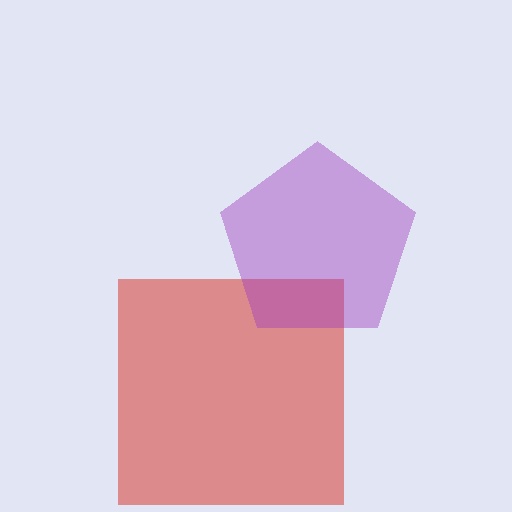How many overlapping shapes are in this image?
There are 2 overlapping shapes in the image.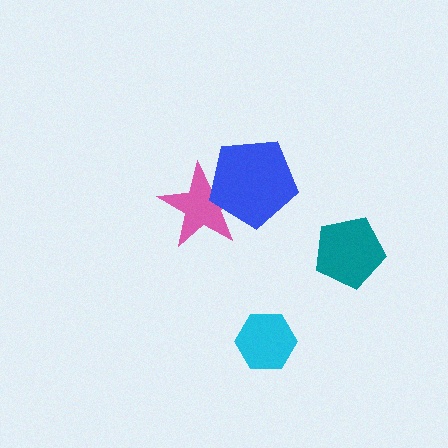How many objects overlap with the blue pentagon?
1 object overlaps with the blue pentagon.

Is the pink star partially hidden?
Yes, it is partially covered by another shape.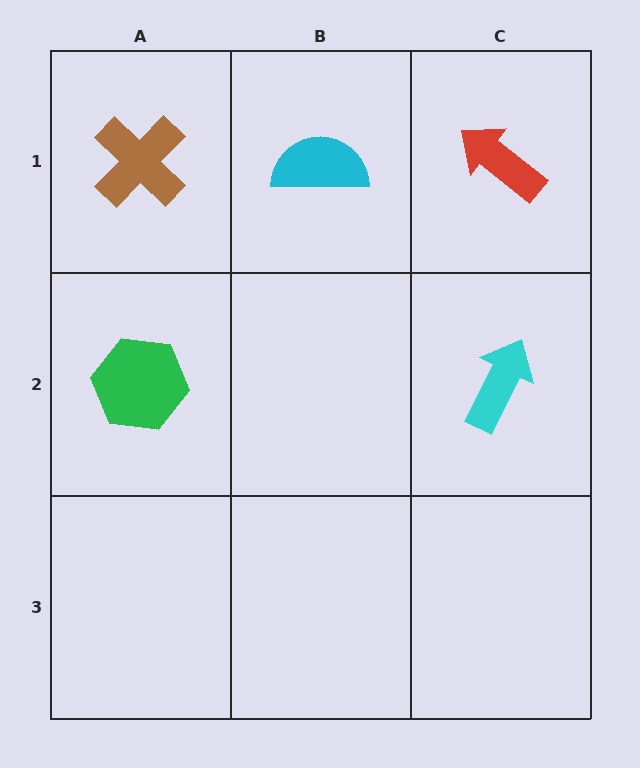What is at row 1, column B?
A cyan semicircle.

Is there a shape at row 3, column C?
No, that cell is empty.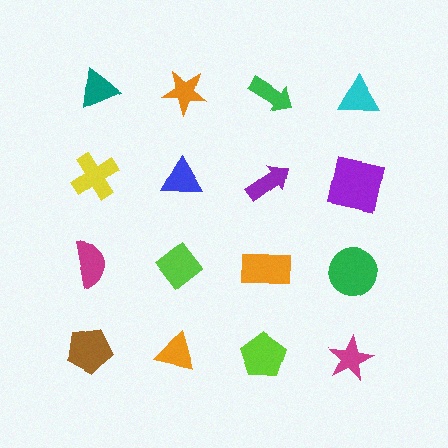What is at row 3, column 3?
An orange rectangle.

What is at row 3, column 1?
A magenta semicircle.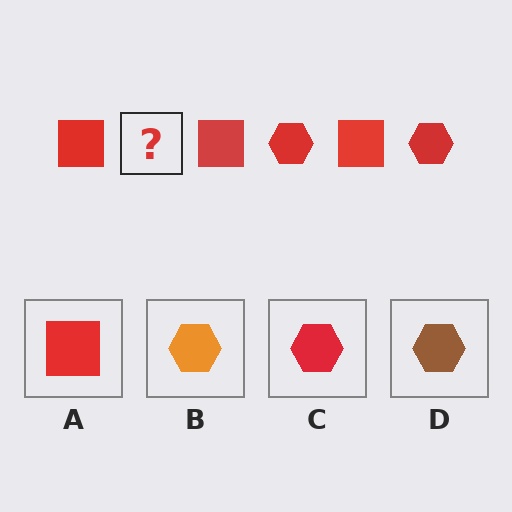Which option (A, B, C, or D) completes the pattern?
C.